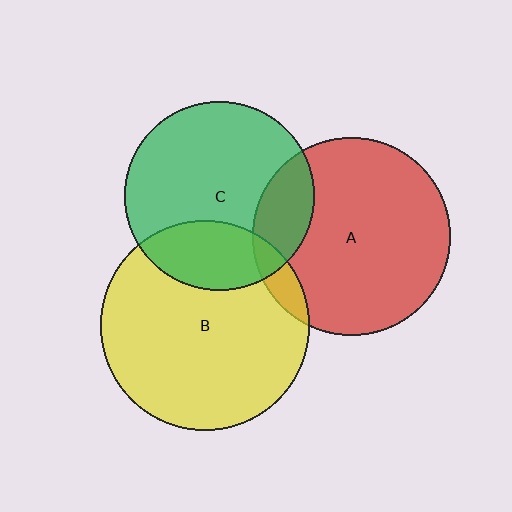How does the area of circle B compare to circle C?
Approximately 1.2 times.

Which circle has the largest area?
Circle B (yellow).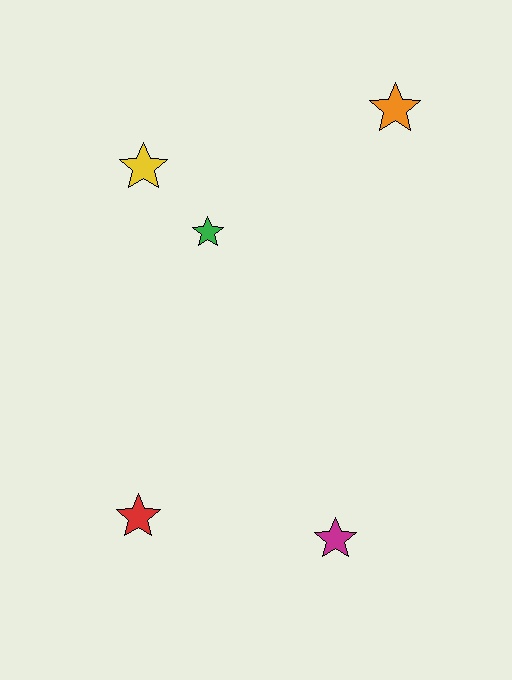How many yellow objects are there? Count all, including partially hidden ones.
There is 1 yellow object.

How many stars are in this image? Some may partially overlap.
There are 5 stars.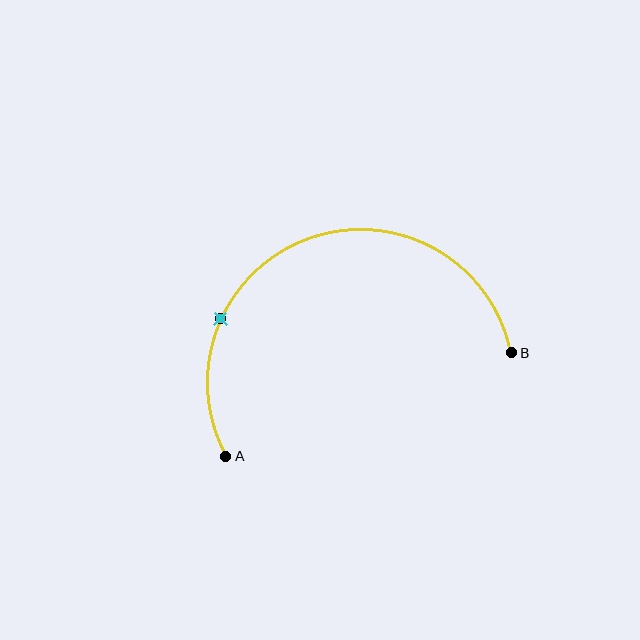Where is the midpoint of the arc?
The arc midpoint is the point on the curve farthest from the straight line joining A and B. It sits above that line.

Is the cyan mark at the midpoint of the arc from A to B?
No. The cyan mark lies on the arc but is closer to endpoint A. The arc midpoint would be at the point on the curve equidistant along the arc from both A and B.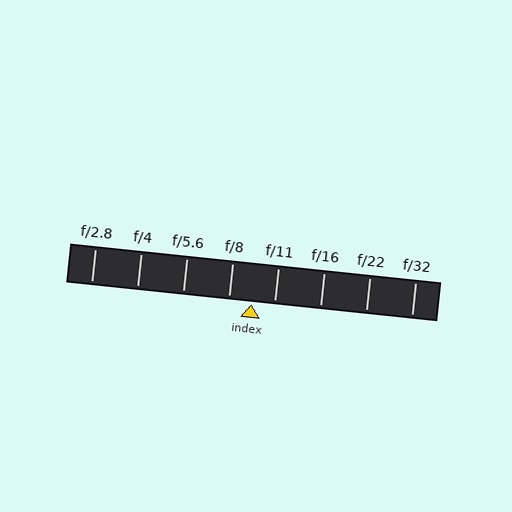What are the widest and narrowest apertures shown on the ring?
The widest aperture shown is f/2.8 and the narrowest is f/32.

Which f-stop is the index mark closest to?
The index mark is closest to f/11.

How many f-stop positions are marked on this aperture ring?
There are 8 f-stop positions marked.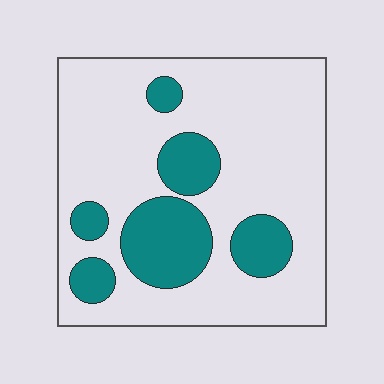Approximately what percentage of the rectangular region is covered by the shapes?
Approximately 25%.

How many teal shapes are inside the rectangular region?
6.